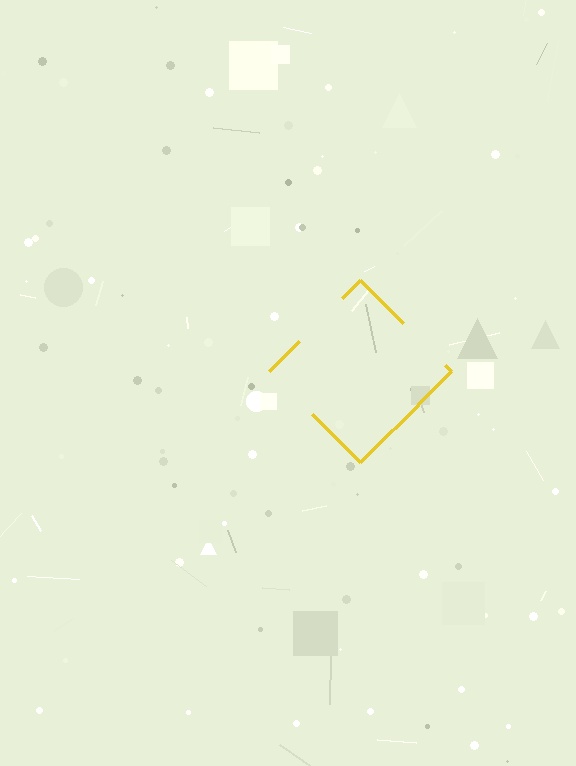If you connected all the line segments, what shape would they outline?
They would outline a diamond.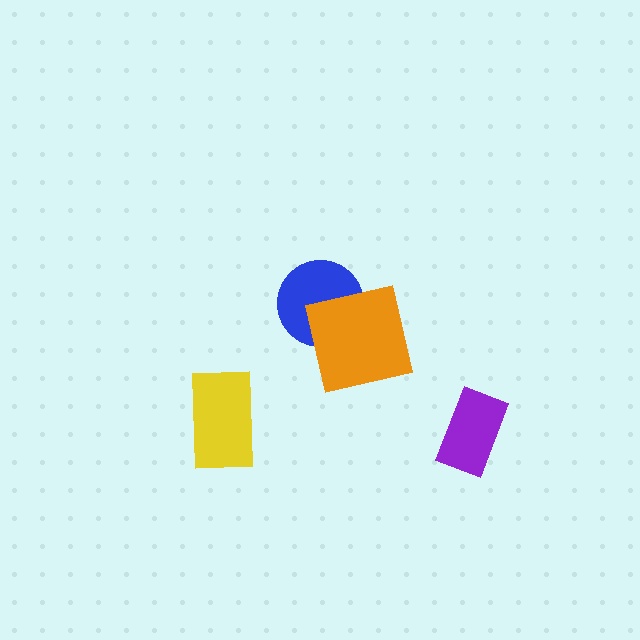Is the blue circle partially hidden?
Yes, it is partially covered by another shape.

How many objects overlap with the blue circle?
1 object overlaps with the blue circle.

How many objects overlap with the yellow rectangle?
0 objects overlap with the yellow rectangle.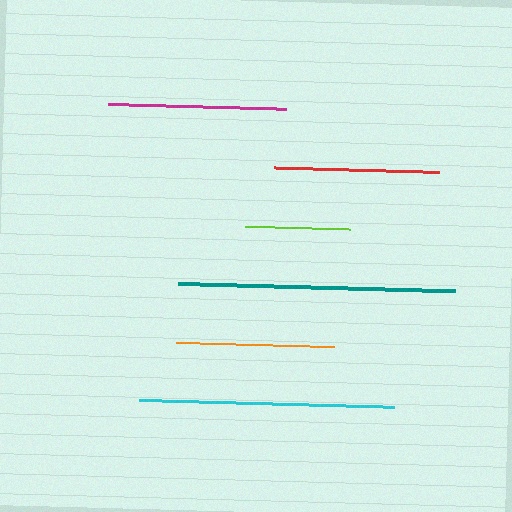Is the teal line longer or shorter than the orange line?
The teal line is longer than the orange line.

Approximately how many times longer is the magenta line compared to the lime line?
The magenta line is approximately 1.7 times the length of the lime line.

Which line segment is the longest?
The teal line is the longest at approximately 277 pixels.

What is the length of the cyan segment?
The cyan segment is approximately 256 pixels long.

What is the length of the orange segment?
The orange segment is approximately 158 pixels long.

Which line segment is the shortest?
The lime line is the shortest at approximately 105 pixels.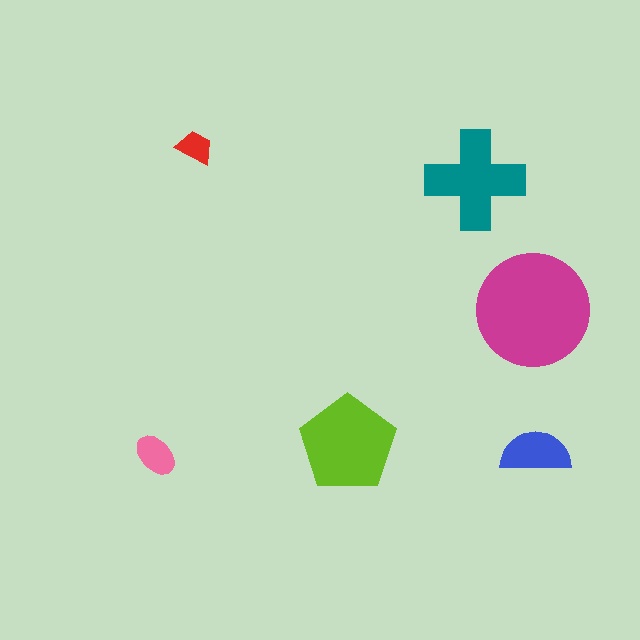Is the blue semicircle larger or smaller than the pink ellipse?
Larger.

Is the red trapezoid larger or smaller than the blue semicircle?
Smaller.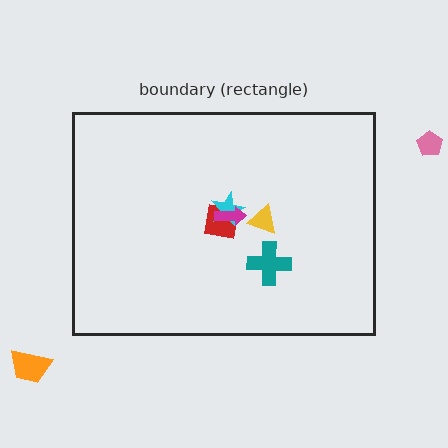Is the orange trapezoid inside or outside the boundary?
Outside.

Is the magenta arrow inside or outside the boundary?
Inside.